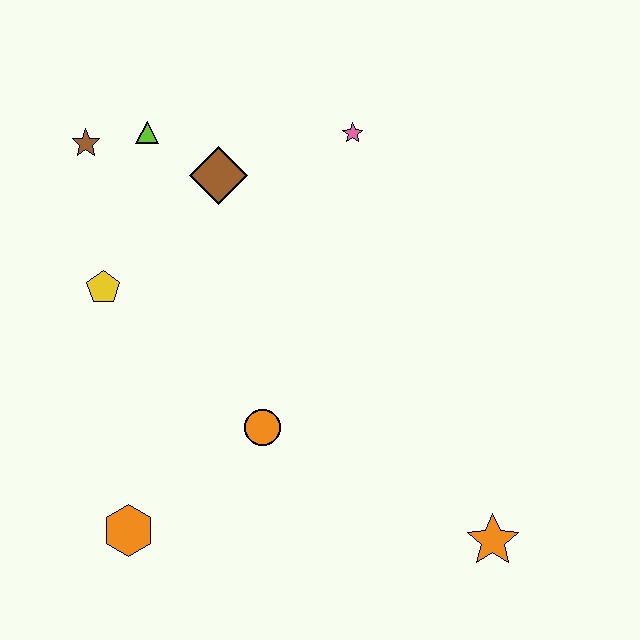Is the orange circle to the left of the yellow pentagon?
No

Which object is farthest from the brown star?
The orange star is farthest from the brown star.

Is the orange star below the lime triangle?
Yes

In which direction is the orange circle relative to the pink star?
The orange circle is below the pink star.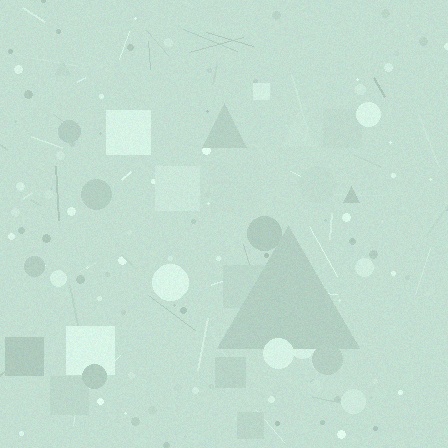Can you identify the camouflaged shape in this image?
The camouflaged shape is a triangle.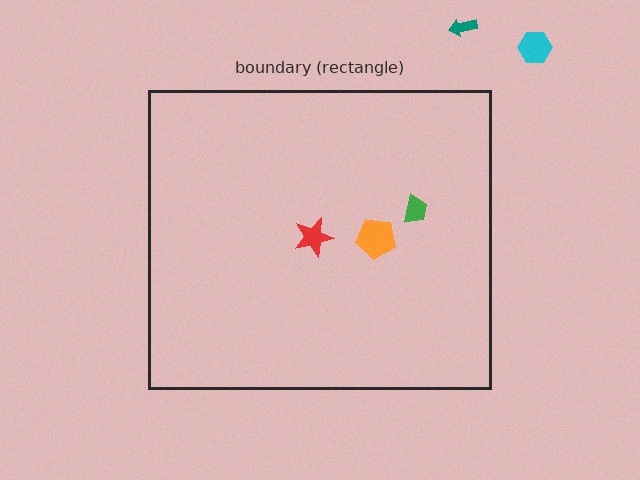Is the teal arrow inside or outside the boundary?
Outside.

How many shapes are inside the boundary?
3 inside, 2 outside.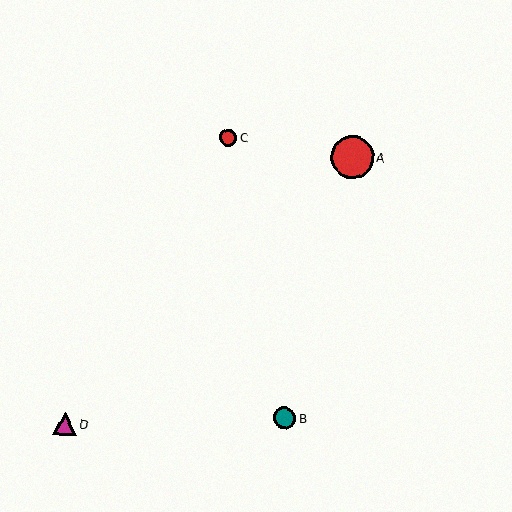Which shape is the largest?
The red circle (labeled A) is the largest.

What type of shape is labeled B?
Shape B is a teal circle.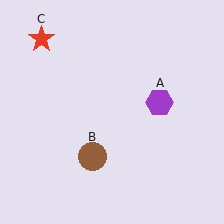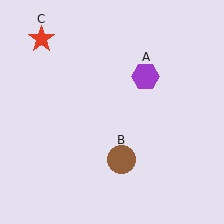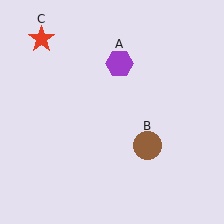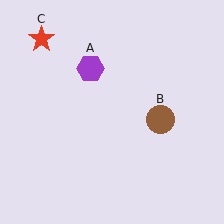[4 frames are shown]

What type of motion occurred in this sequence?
The purple hexagon (object A), brown circle (object B) rotated counterclockwise around the center of the scene.